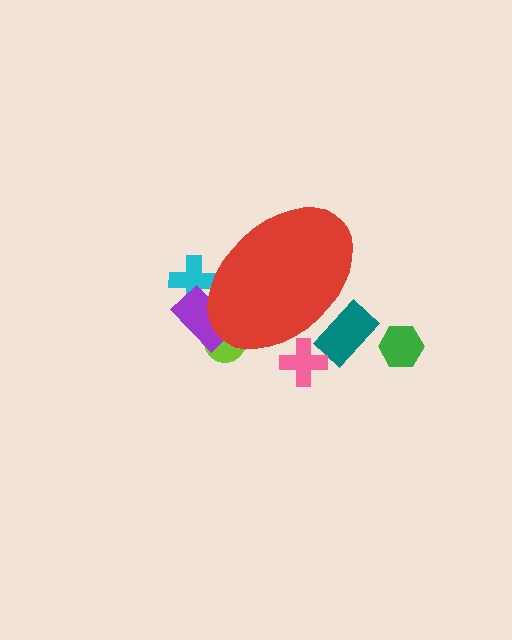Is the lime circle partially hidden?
Yes, the lime circle is partially hidden behind the red ellipse.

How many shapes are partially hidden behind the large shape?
5 shapes are partially hidden.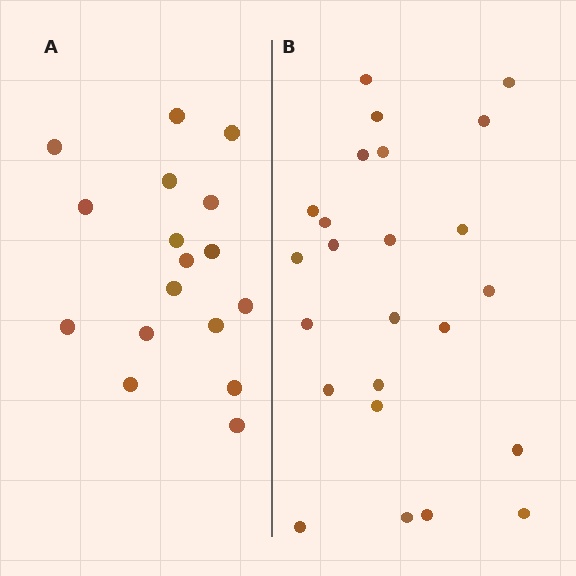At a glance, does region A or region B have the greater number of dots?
Region B (the right region) has more dots.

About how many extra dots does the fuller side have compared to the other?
Region B has roughly 8 or so more dots than region A.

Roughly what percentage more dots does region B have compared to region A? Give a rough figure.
About 40% more.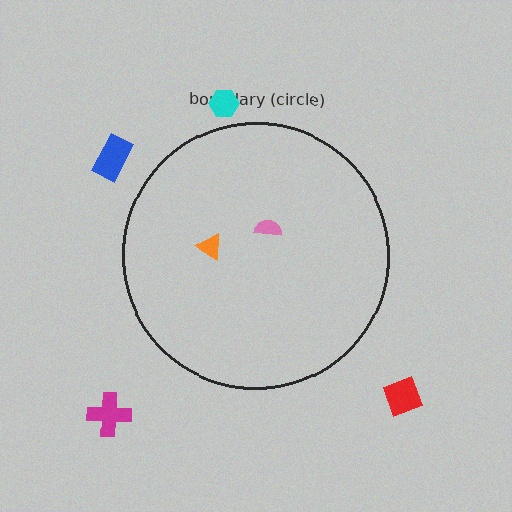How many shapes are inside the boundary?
2 inside, 4 outside.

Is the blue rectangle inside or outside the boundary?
Outside.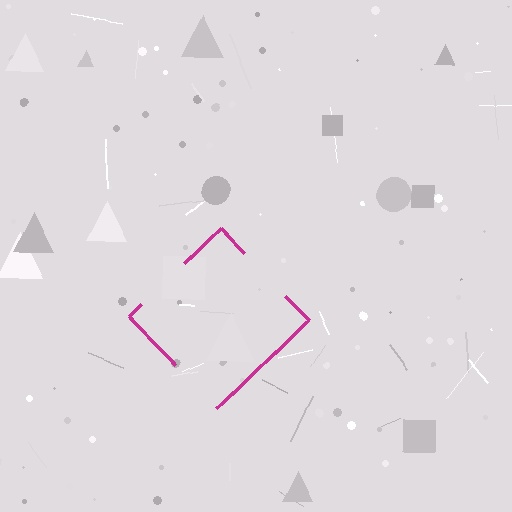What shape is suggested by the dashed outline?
The dashed outline suggests a diamond.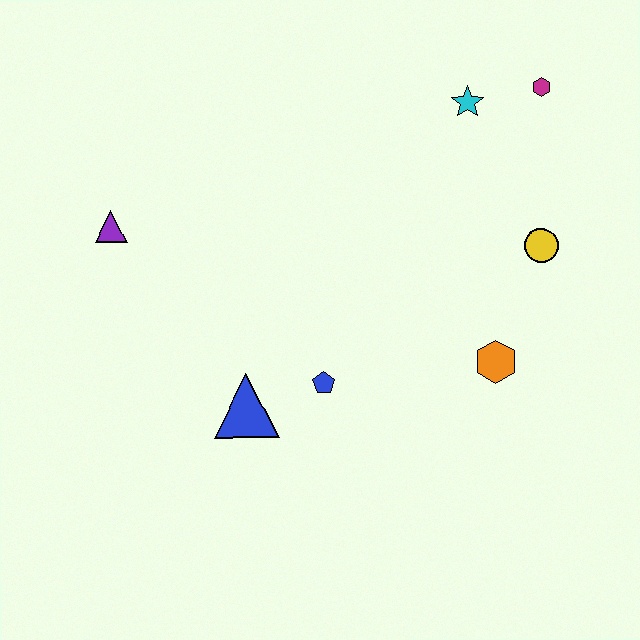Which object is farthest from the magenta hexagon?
The purple triangle is farthest from the magenta hexagon.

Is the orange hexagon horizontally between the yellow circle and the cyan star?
Yes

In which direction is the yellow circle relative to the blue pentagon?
The yellow circle is to the right of the blue pentagon.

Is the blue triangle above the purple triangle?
No